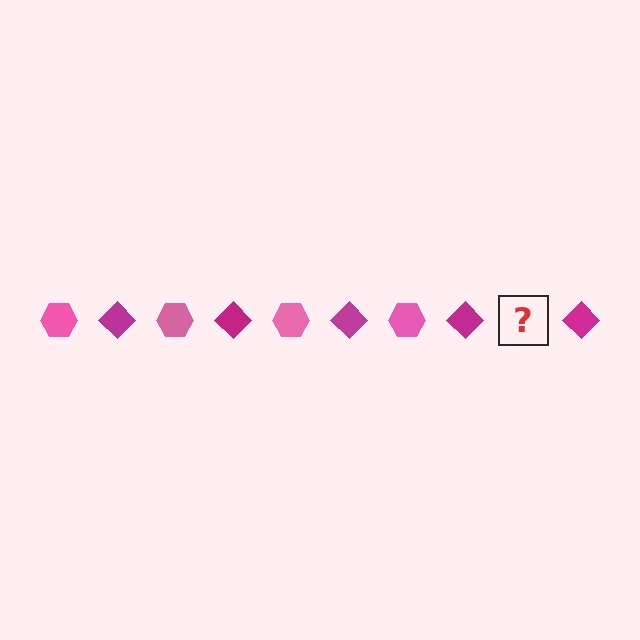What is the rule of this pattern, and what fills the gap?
The rule is that the pattern alternates between pink hexagon and magenta diamond. The gap should be filled with a pink hexagon.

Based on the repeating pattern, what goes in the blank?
The blank should be a pink hexagon.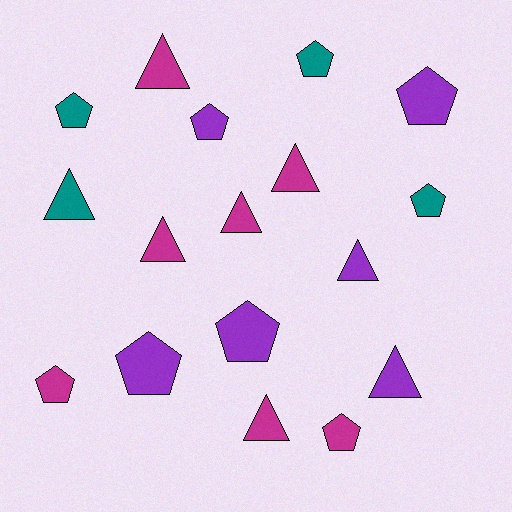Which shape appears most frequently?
Pentagon, with 9 objects.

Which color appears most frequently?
Magenta, with 7 objects.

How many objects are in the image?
There are 17 objects.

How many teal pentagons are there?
There are 3 teal pentagons.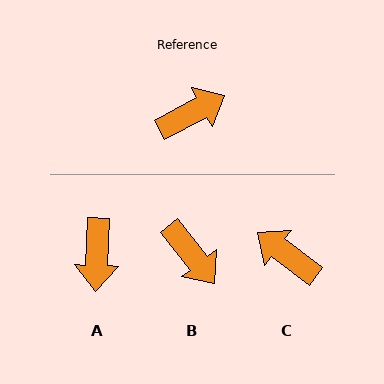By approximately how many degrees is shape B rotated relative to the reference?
Approximately 80 degrees clockwise.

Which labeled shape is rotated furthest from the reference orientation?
A, about 120 degrees away.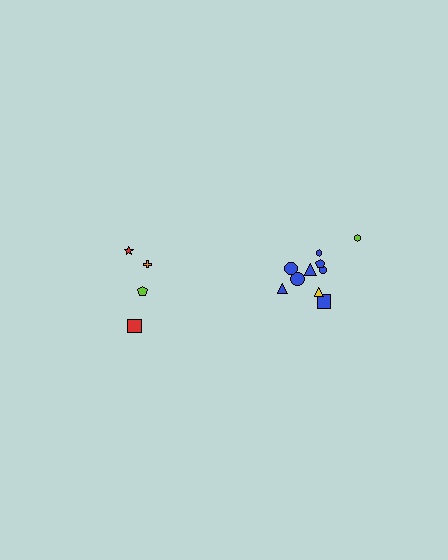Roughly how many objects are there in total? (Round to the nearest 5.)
Roughly 15 objects in total.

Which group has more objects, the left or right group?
The right group.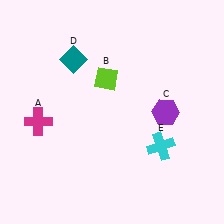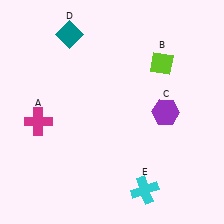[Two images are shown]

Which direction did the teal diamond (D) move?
The teal diamond (D) moved up.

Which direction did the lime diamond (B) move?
The lime diamond (B) moved right.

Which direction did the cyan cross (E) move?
The cyan cross (E) moved down.